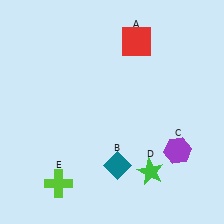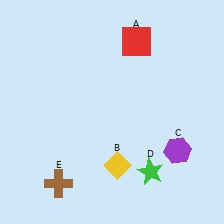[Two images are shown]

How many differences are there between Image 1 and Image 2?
There are 2 differences between the two images.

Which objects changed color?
B changed from teal to yellow. E changed from lime to brown.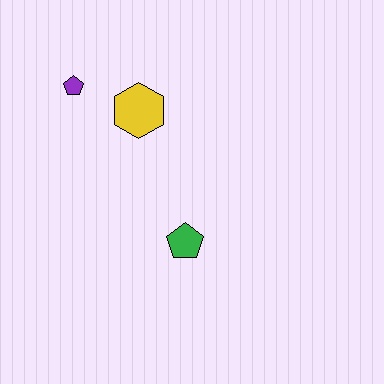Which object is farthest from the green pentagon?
The purple pentagon is farthest from the green pentagon.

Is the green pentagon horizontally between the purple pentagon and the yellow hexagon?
No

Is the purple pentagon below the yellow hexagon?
No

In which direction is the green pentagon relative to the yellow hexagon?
The green pentagon is below the yellow hexagon.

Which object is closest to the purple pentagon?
The yellow hexagon is closest to the purple pentagon.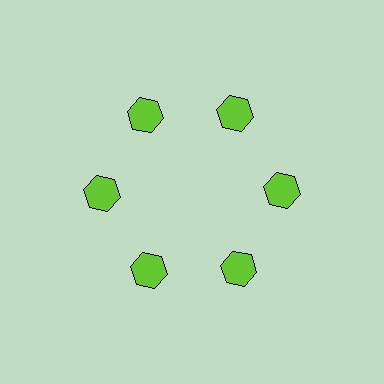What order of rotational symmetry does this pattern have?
This pattern has 6-fold rotational symmetry.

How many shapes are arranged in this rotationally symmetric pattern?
There are 6 shapes, arranged in 6 groups of 1.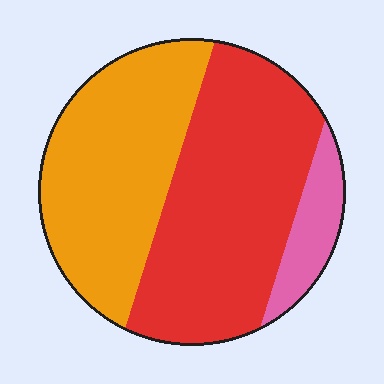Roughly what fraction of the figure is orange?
Orange takes up about two fifths (2/5) of the figure.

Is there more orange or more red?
Red.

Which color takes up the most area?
Red, at roughly 50%.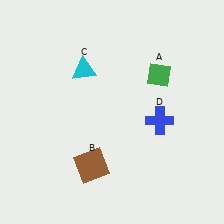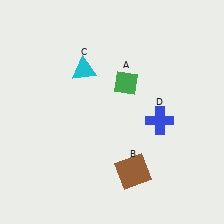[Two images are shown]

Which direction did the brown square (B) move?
The brown square (B) moved right.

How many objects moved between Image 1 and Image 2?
2 objects moved between the two images.